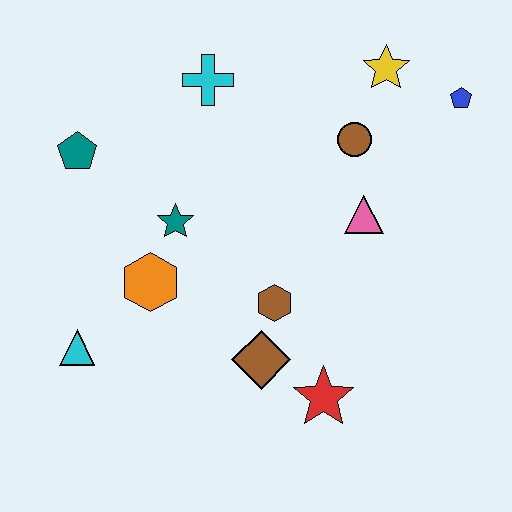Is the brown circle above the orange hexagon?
Yes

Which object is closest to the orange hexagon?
The teal star is closest to the orange hexagon.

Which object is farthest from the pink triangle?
The cyan triangle is farthest from the pink triangle.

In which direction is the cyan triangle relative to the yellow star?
The cyan triangle is to the left of the yellow star.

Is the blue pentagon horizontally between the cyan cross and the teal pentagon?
No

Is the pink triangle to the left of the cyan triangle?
No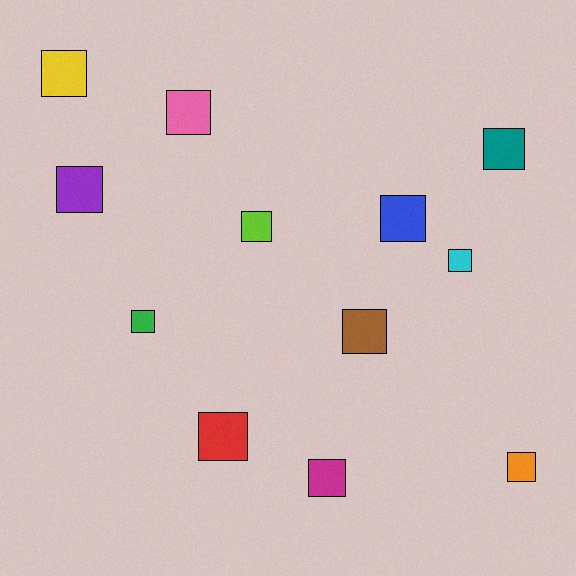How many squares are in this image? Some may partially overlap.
There are 12 squares.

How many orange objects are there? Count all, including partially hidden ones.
There is 1 orange object.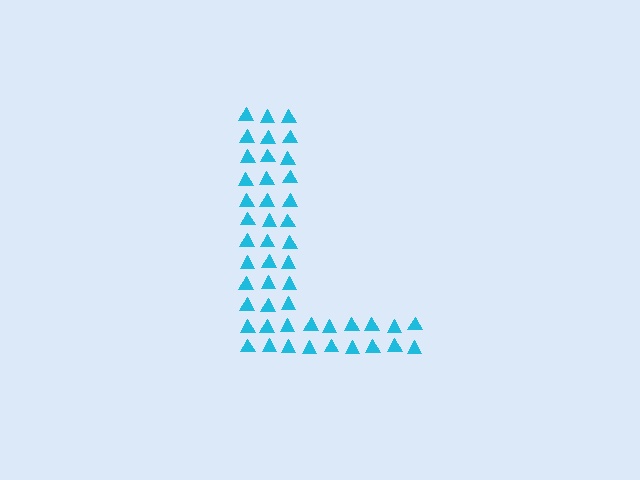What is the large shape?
The large shape is the letter L.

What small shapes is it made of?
It is made of small triangles.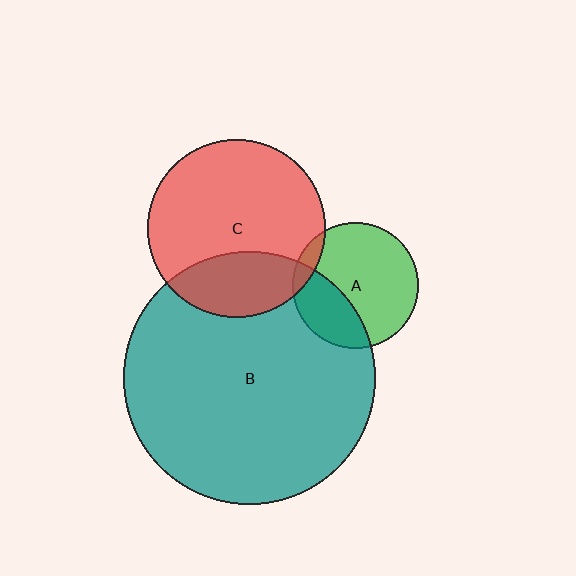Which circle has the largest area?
Circle B (teal).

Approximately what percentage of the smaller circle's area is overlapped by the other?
Approximately 25%.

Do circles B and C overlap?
Yes.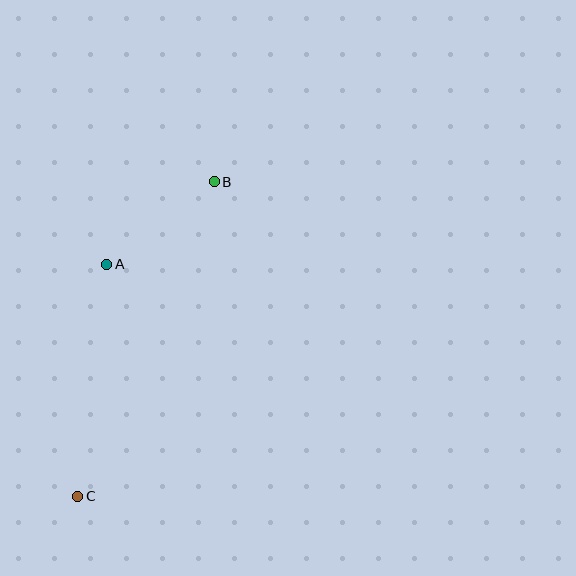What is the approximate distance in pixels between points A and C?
The distance between A and C is approximately 234 pixels.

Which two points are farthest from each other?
Points B and C are farthest from each other.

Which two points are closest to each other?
Points A and B are closest to each other.